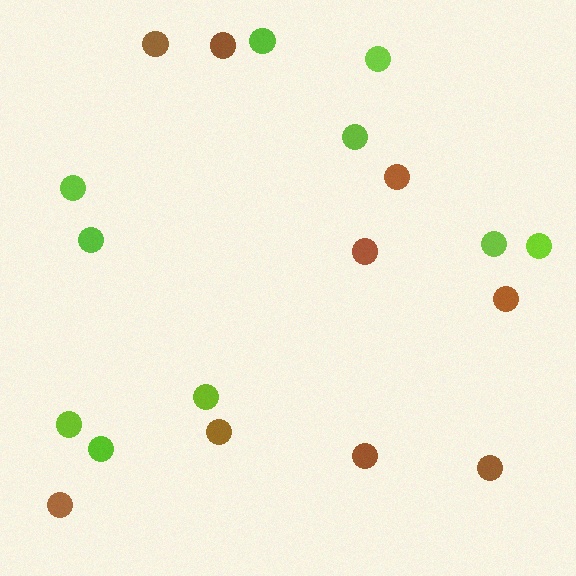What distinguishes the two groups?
There are 2 groups: one group of lime circles (10) and one group of brown circles (9).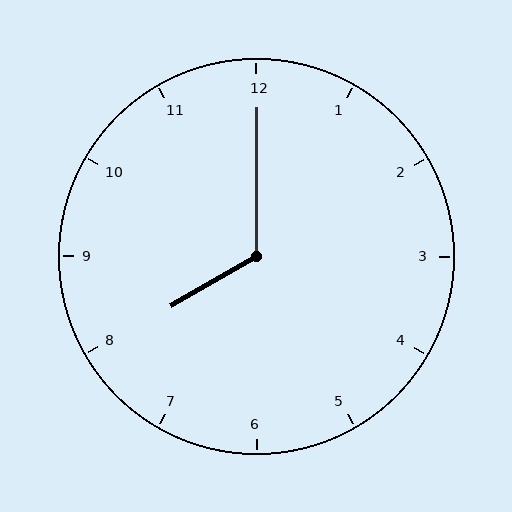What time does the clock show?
8:00.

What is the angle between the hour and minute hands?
Approximately 120 degrees.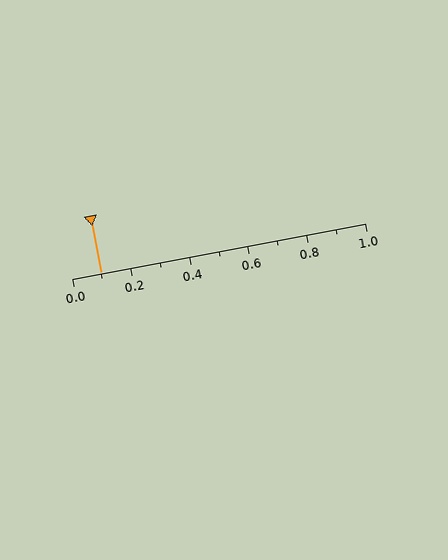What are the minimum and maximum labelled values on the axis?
The axis runs from 0.0 to 1.0.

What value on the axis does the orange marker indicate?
The marker indicates approximately 0.1.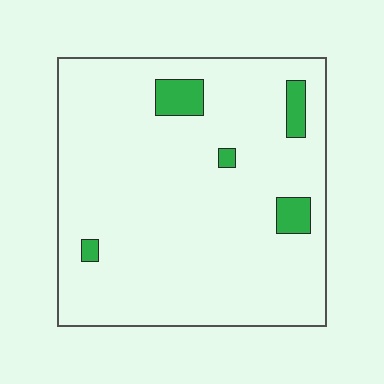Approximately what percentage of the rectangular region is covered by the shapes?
Approximately 5%.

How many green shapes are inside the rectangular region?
5.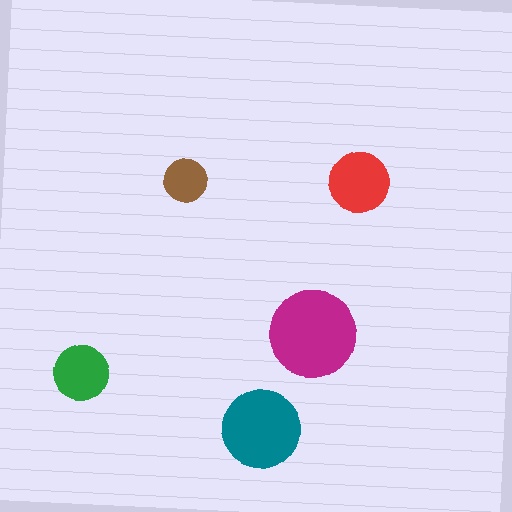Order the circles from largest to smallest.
the magenta one, the teal one, the red one, the green one, the brown one.